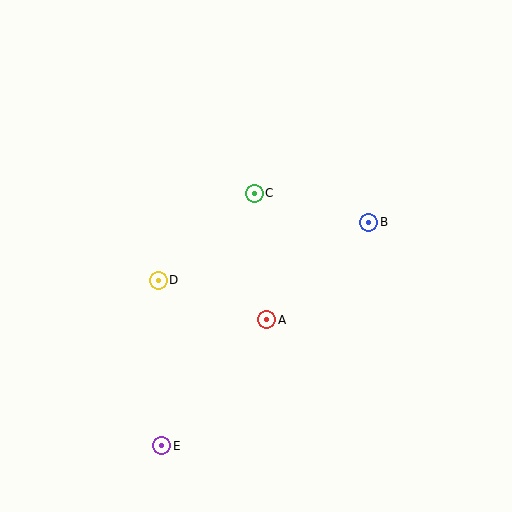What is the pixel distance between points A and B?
The distance between A and B is 141 pixels.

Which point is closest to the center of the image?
Point C at (254, 193) is closest to the center.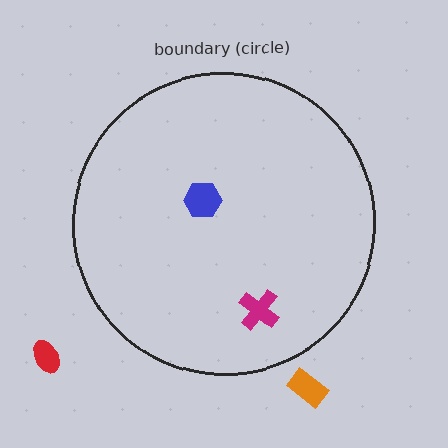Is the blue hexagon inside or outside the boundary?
Inside.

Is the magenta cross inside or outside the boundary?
Inside.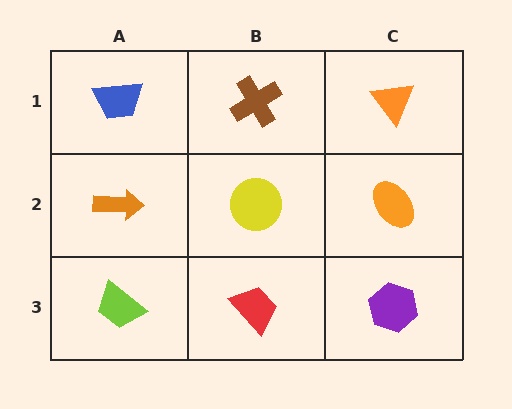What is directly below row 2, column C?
A purple hexagon.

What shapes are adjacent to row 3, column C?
An orange ellipse (row 2, column C), a red trapezoid (row 3, column B).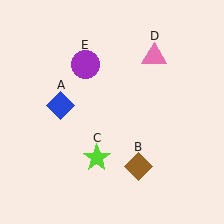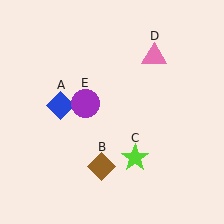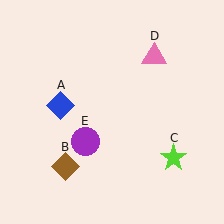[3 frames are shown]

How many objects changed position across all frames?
3 objects changed position: brown diamond (object B), lime star (object C), purple circle (object E).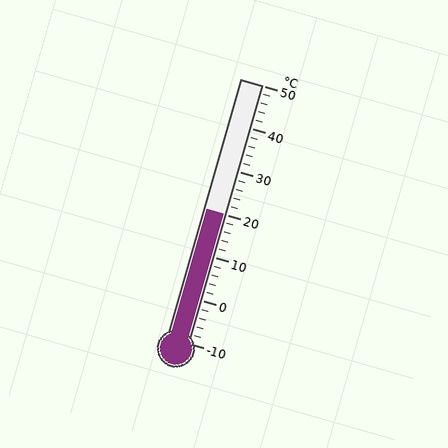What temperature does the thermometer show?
The thermometer shows approximately 20°C.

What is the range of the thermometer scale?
The thermometer scale ranges from -10°C to 50°C.